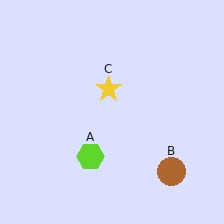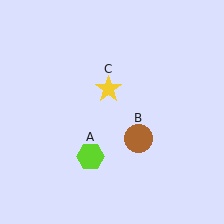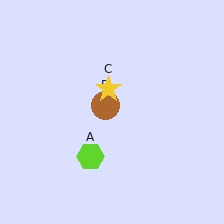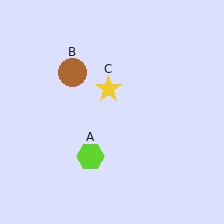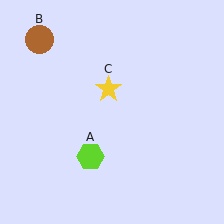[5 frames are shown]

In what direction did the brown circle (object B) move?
The brown circle (object B) moved up and to the left.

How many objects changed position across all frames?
1 object changed position: brown circle (object B).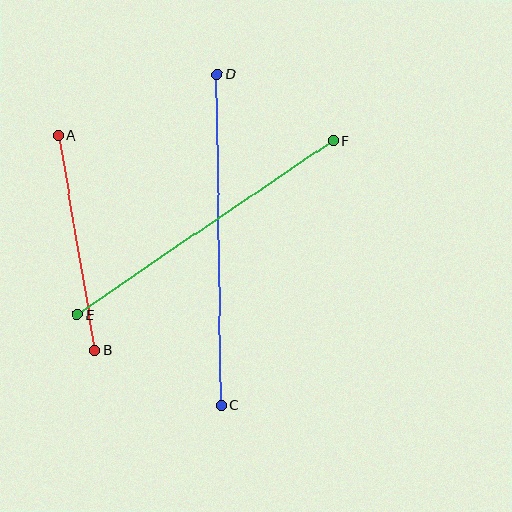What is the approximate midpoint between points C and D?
The midpoint is at approximately (219, 239) pixels.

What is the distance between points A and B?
The distance is approximately 218 pixels.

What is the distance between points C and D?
The distance is approximately 331 pixels.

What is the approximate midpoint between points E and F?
The midpoint is at approximately (205, 227) pixels.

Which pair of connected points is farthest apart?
Points C and D are farthest apart.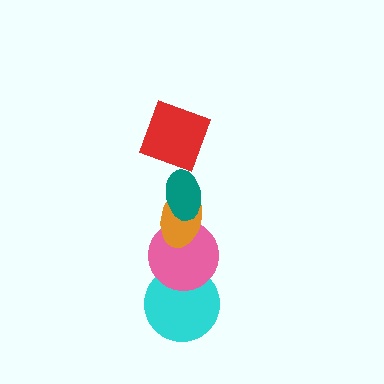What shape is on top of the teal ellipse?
The red square is on top of the teal ellipse.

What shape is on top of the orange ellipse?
The teal ellipse is on top of the orange ellipse.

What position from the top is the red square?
The red square is 1st from the top.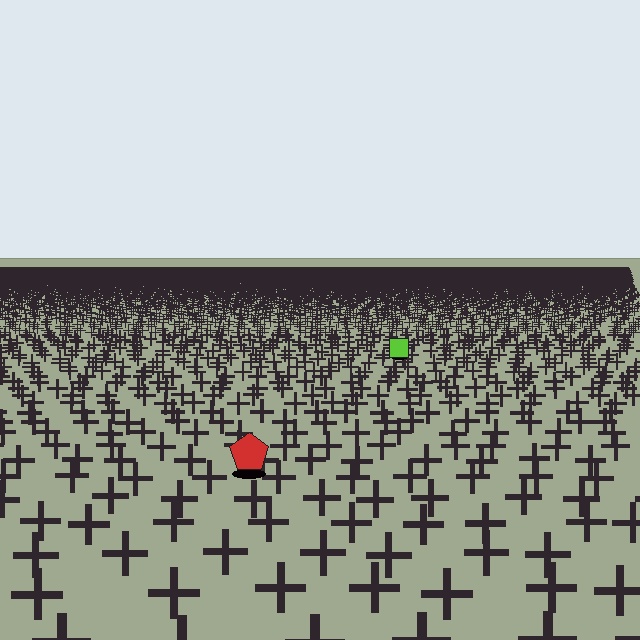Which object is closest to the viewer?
The red pentagon is closest. The texture marks near it are larger and more spread out.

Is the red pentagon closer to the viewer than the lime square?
Yes. The red pentagon is closer — you can tell from the texture gradient: the ground texture is coarser near it.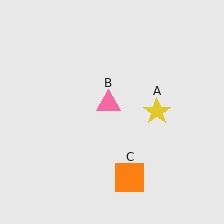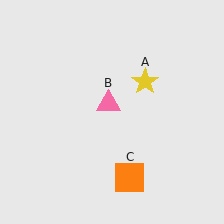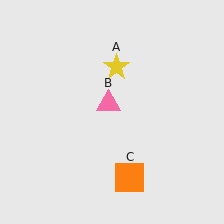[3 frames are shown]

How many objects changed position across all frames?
1 object changed position: yellow star (object A).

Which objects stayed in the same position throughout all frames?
Pink triangle (object B) and orange square (object C) remained stationary.